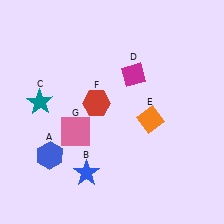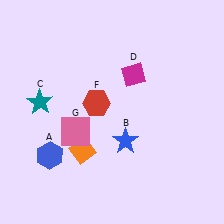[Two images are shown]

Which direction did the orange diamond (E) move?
The orange diamond (E) moved left.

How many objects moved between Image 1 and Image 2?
2 objects moved between the two images.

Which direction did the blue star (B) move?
The blue star (B) moved right.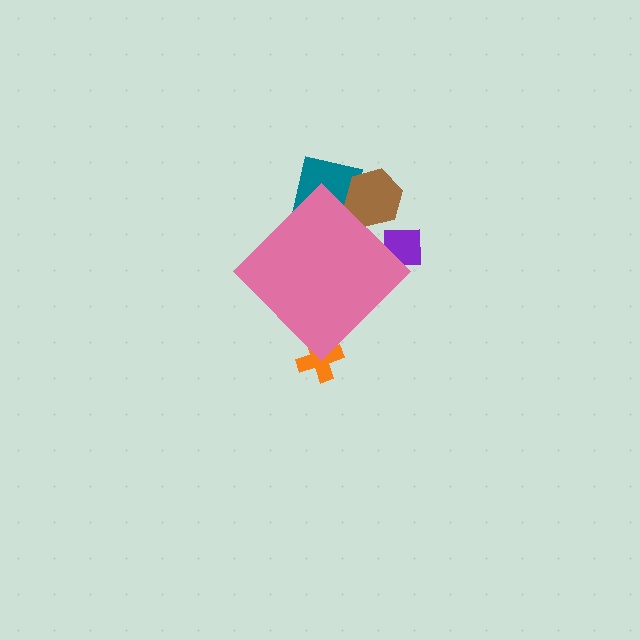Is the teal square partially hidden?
Yes, the teal square is partially hidden behind the pink diamond.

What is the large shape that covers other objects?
A pink diamond.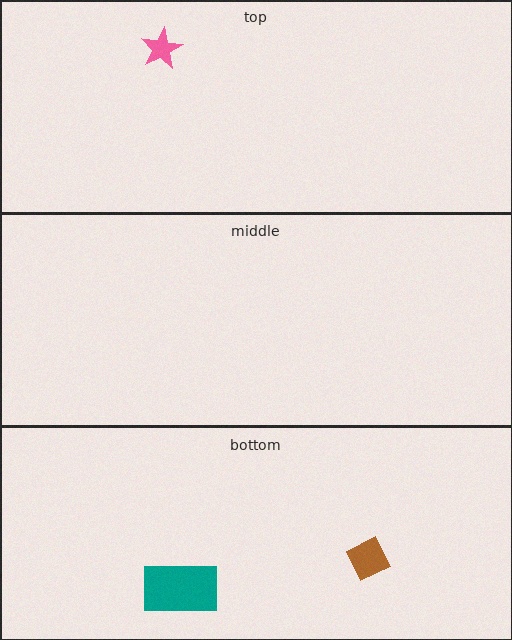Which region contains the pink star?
The top region.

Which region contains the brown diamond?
The bottom region.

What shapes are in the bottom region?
The brown diamond, the teal rectangle.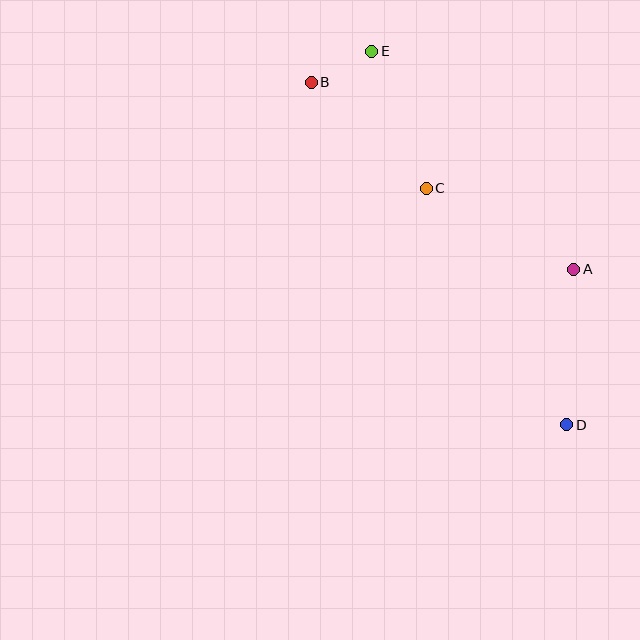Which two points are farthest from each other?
Points B and D are farthest from each other.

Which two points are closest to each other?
Points B and E are closest to each other.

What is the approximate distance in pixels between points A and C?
The distance between A and C is approximately 168 pixels.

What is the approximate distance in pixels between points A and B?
The distance between A and B is approximately 323 pixels.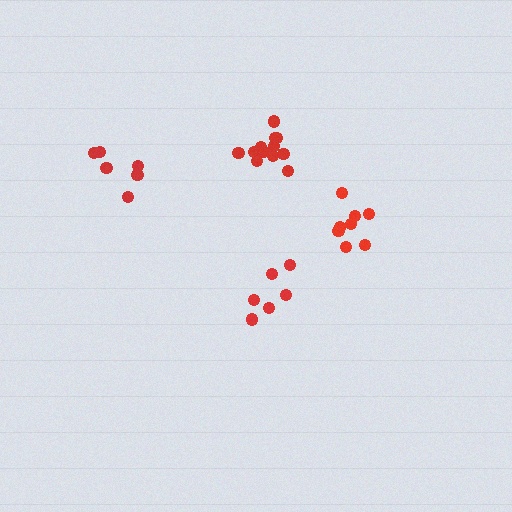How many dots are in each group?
Group 1: 6 dots, Group 2: 6 dots, Group 3: 12 dots, Group 4: 8 dots (32 total).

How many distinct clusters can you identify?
There are 4 distinct clusters.